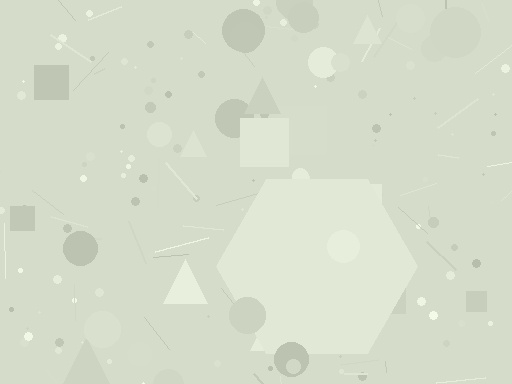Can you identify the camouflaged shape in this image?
The camouflaged shape is a hexagon.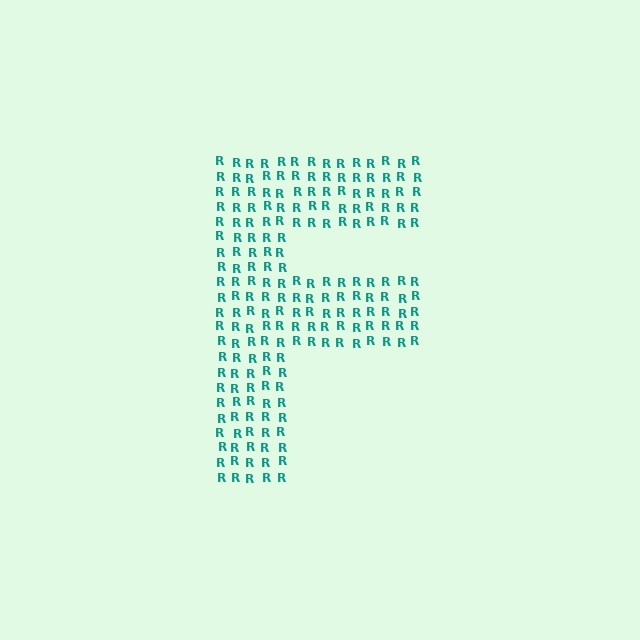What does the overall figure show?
The overall figure shows the letter F.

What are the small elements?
The small elements are letter R's.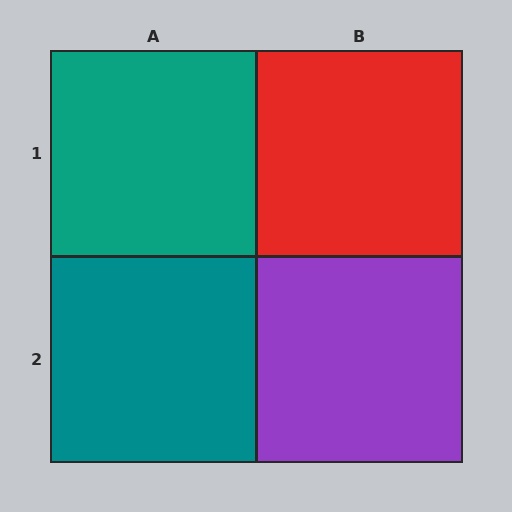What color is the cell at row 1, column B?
Red.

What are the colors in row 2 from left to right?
Teal, purple.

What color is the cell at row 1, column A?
Teal.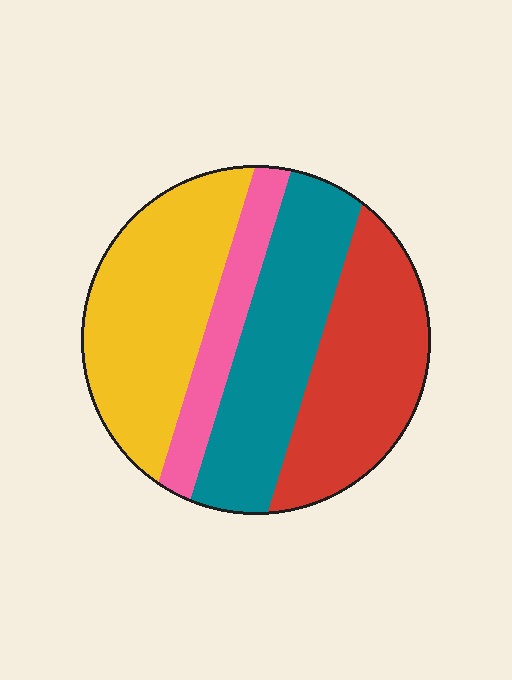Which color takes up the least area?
Pink, at roughly 15%.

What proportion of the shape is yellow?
Yellow covers roughly 30% of the shape.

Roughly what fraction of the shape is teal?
Teal takes up about one quarter (1/4) of the shape.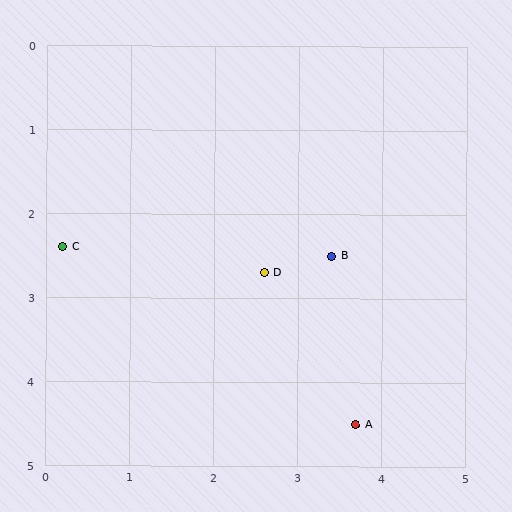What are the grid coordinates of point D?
Point D is at approximately (2.6, 2.7).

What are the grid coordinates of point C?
Point C is at approximately (0.2, 2.4).